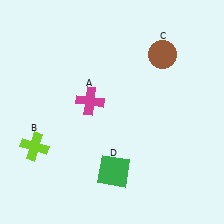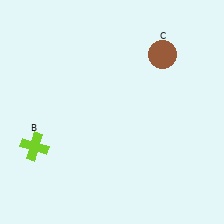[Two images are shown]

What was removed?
The green square (D), the magenta cross (A) were removed in Image 2.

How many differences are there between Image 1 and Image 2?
There are 2 differences between the two images.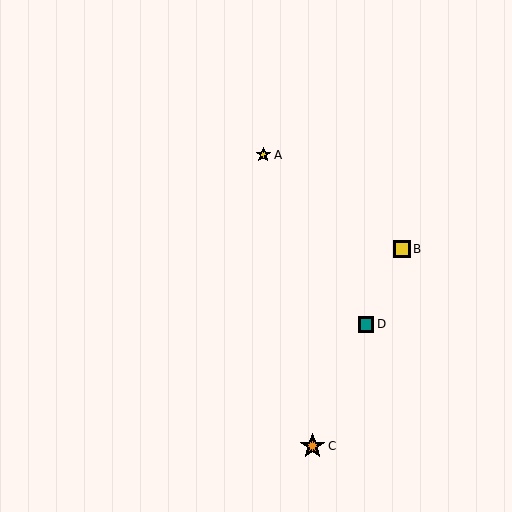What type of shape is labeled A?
Shape A is a yellow star.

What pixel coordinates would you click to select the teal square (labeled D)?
Click at (366, 324) to select the teal square D.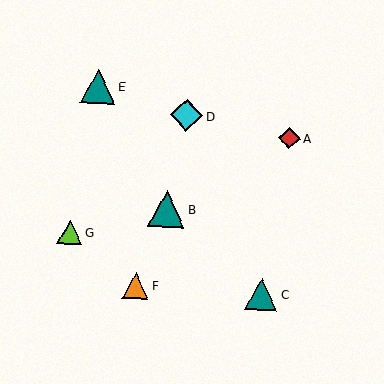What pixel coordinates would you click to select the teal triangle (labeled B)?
Click at (167, 209) to select the teal triangle B.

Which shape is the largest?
The teal triangle (labeled B) is the largest.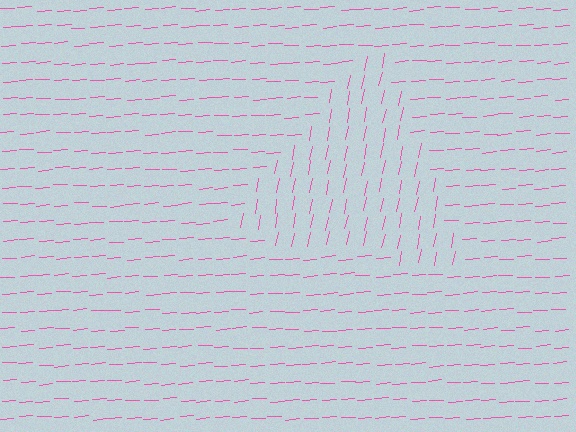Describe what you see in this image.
The image is filled with small pink line segments. A triangle region in the image has lines oriented differently from the surrounding lines, creating a visible texture boundary.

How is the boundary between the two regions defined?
The boundary is defined purely by a change in line orientation (approximately 75 degrees difference). All lines are the same color and thickness.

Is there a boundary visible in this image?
Yes, there is a texture boundary formed by a change in line orientation.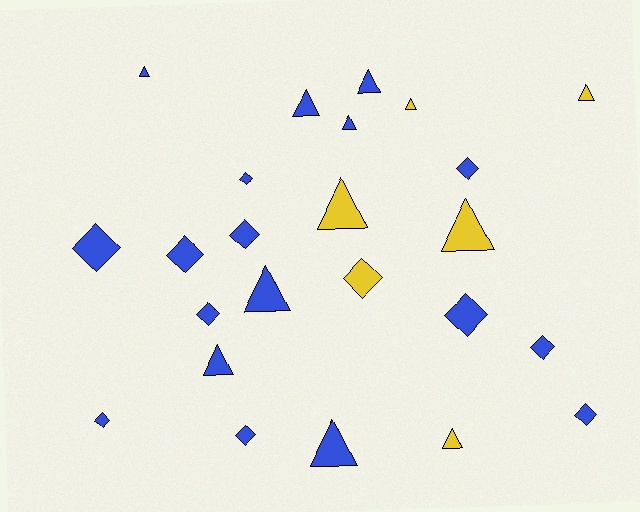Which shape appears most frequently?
Triangle, with 12 objects.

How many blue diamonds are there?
There are 11 blue diamonds.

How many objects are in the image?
There are 24 objects.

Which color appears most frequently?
Blue, with 18 objects.